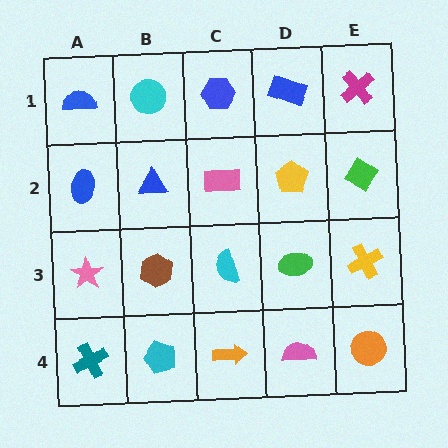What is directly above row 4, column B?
A brown hexagon.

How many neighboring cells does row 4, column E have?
2.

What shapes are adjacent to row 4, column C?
A cyan semicircle (row 3, column C), a cyan pentagon (row 4, column B), a pink semicircle (row 4, column D).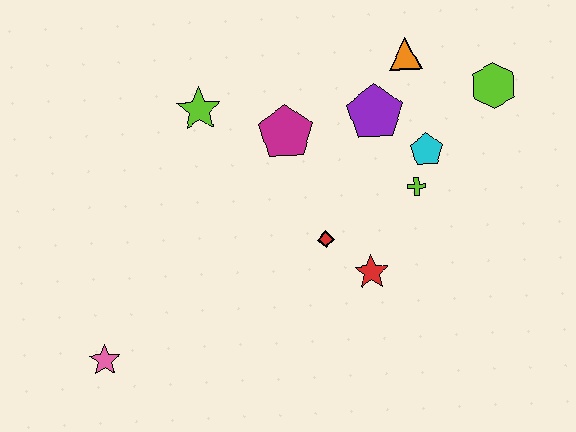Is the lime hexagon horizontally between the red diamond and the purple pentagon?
No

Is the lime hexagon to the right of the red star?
Yes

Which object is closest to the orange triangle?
The purple pentagon is closest to the orange triangle.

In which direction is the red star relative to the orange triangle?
The red star is below the orange triangle.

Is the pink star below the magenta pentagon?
Yes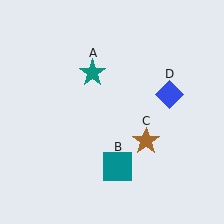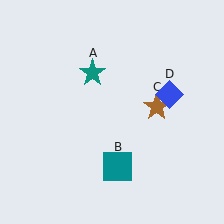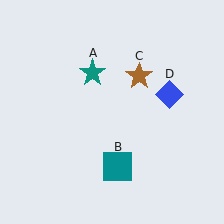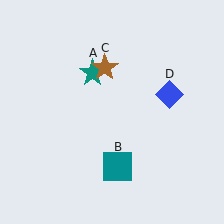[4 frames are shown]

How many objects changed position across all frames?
1 object changed position: brown star (object C).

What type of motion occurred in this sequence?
The brown star (object C) rotated counterclockwise around the center of the scene.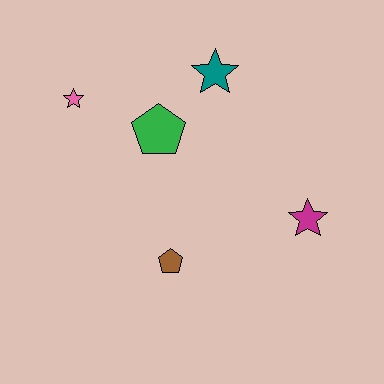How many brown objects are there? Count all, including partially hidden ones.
There is 1 brown object.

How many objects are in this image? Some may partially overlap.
There are 5 objects.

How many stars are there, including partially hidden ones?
There are 3 stars.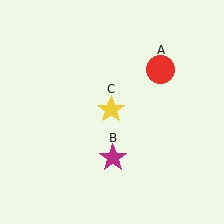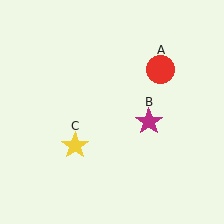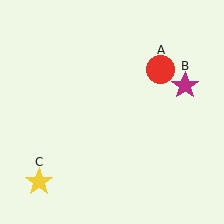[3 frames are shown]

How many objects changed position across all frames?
2 objects changed position: magenta star (object B), yellow star (object C).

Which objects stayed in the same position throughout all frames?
Red circle (object A) remained stationary.